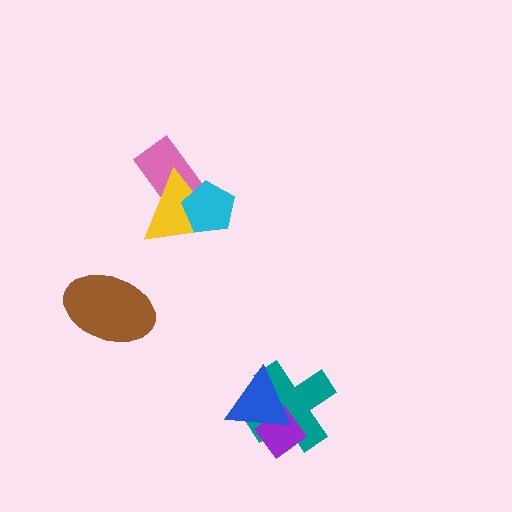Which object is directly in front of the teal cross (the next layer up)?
The purple diamond is directly in front of the teal cross.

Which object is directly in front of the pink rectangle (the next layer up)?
The yellow triangle is directly in front of the pink rectangle.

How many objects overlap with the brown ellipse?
0 objects overlap with the brown ellipse.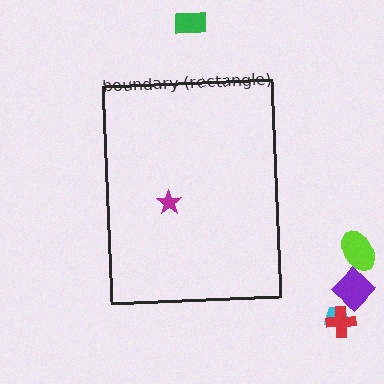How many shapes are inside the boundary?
1 inside, 5 outside.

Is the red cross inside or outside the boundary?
Outside.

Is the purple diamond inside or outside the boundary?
Outside.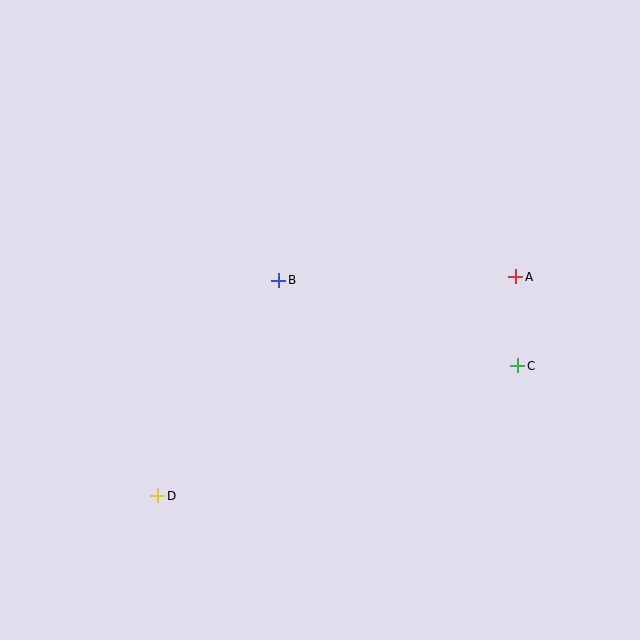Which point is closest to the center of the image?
Point B at (279, 280) is closest to the center.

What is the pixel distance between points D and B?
The distance between D and B is 247 pixels.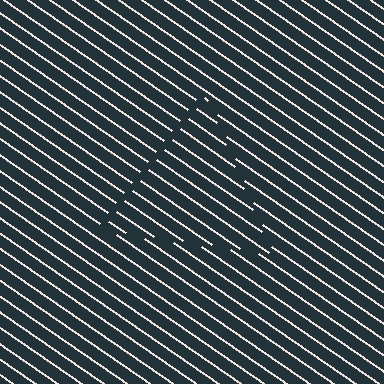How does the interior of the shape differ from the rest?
The interior of the shape contains the same grating, shifted by half a period — the contour is defined by the phase discontinuity where line-ends from the inner and outer gratings abut.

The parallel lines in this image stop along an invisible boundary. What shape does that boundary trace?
An illusory triangle. The interior of the shape contains the same grating, shifted by half a period — the contour is defined by the phase discontinuity where line-ends from the inner and outer gratings abut.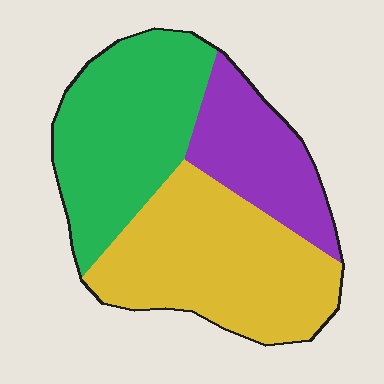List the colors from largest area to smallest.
From largest to smallest: yellow, green, purple.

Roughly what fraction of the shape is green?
Green takes up about three eighths (3/8) of the shape.